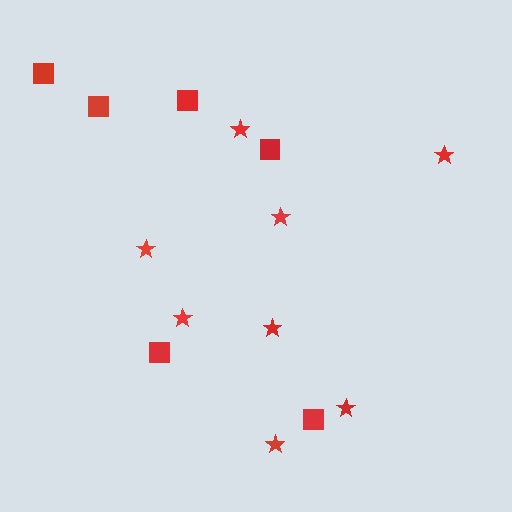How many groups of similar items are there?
There are 2 groups: one group of stars (8) and one group of squares (6).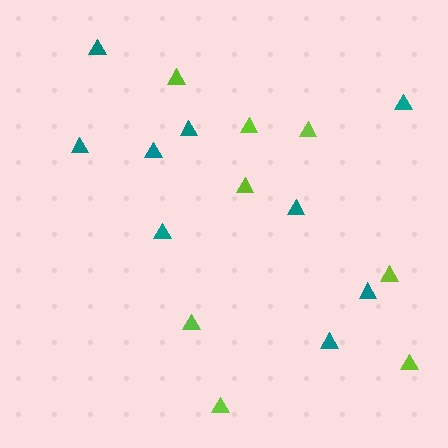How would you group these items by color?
There are 2 groups: one group of lime triangles (8) and one group of teal triangles (9).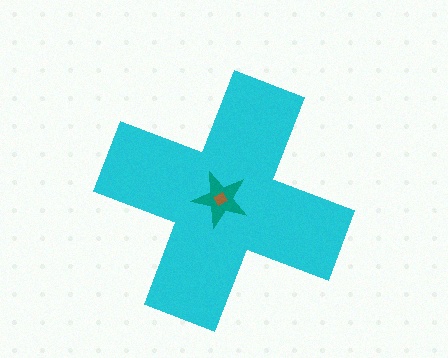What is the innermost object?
The brown diamond.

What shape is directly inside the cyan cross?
The teal star.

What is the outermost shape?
The cyan cross.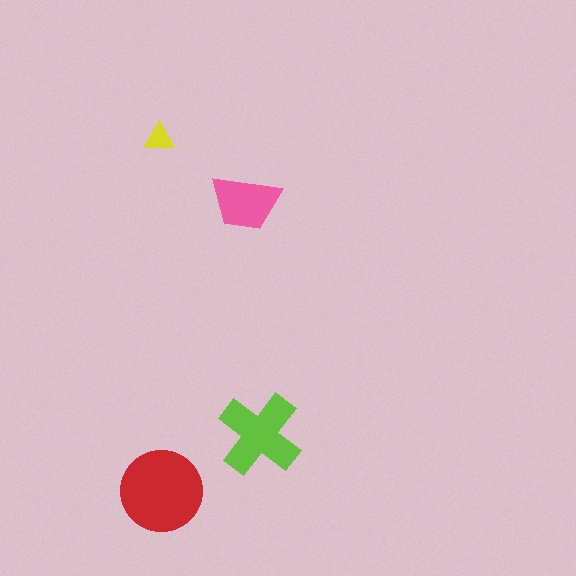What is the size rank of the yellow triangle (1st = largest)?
4th.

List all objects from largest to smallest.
The red circle, the lime cross, the pink trapezoid, the yellow triangle.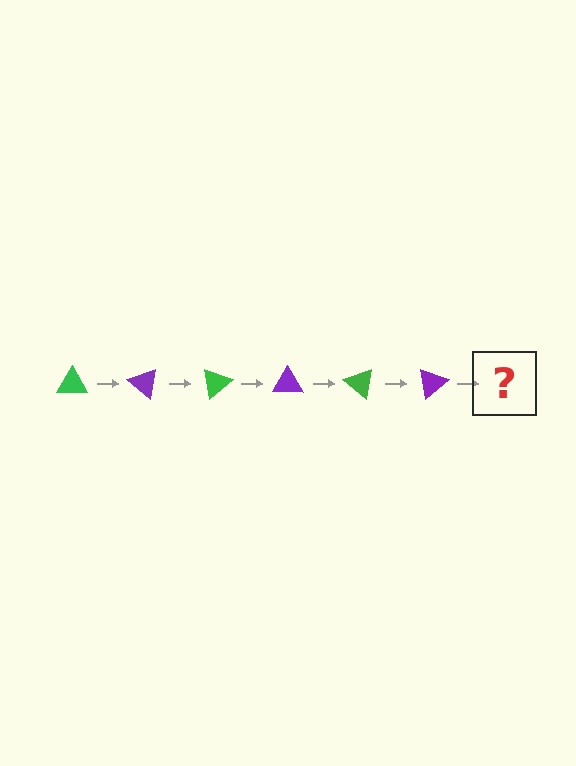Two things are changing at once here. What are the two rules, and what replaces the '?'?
The two rules are that it rotates 40 degrees each step and the color cycles through green and purple. The '?' should be a green triangle, rotated 240 degrees from the start.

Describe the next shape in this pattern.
It should be a green triangle, rotated 240 degrees from the start.